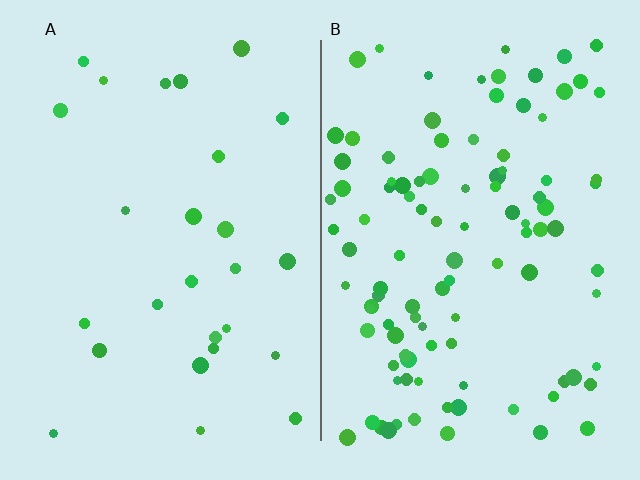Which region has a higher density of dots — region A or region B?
B (the right).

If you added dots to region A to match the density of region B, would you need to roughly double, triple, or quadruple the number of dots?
Approximately quadruple.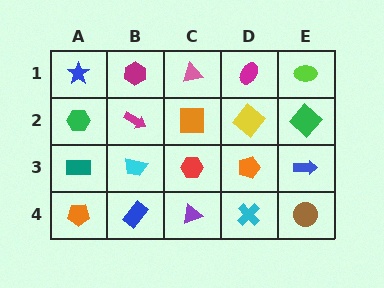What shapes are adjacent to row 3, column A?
A green hexagon (row 2, column A), an orange pentagon (row 4, column A), a cyan trapezoid (row 3, column B).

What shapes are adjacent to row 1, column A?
A green hexagon (row 2, column A), a magenta hexagon (row 1, column B).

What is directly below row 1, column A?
A green hexagon.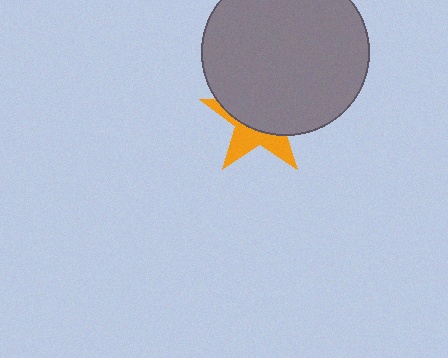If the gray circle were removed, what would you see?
You would see the complete orange star.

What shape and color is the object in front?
The object in front is a gray circle.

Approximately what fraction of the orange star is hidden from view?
Roughly 61% of the orange star is hidden behind the gray circle.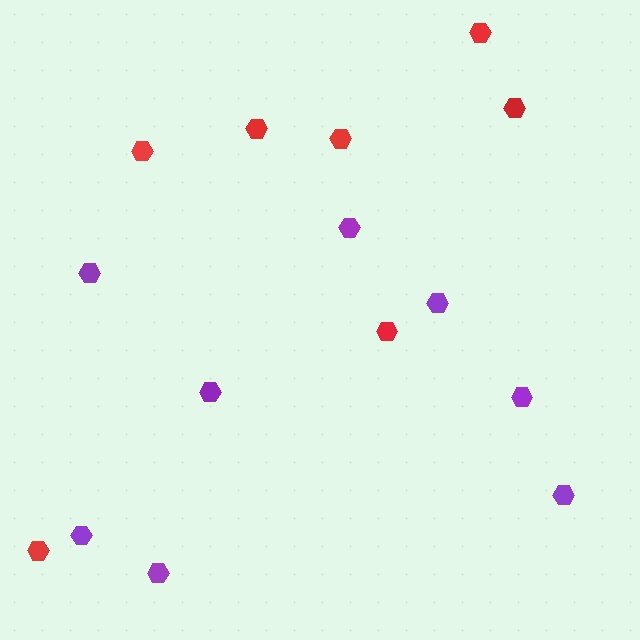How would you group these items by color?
There are 2 groups: one group of purple hexagons (8) and one group of red hexagons (7).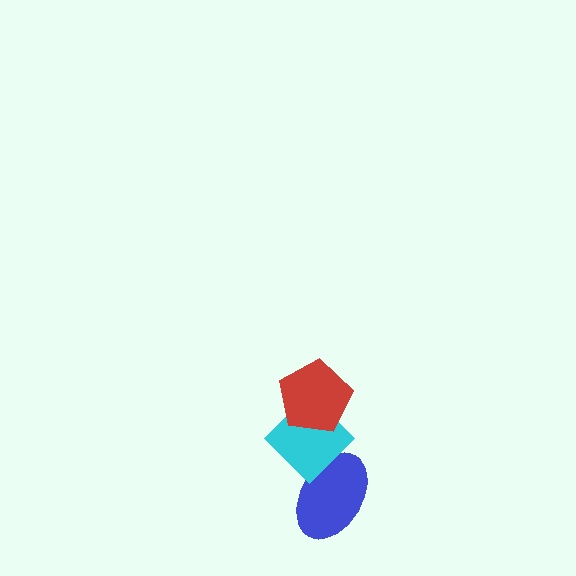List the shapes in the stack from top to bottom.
From top to bottom: the red pentagon, the cyan diamond, the blue ellipse.